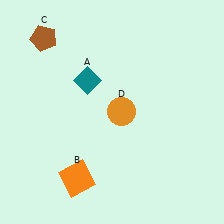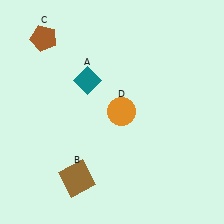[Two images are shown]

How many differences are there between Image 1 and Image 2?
There is 1 difference between the two images.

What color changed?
The square (B) changed from orange in Image 1 to brown in Image 2.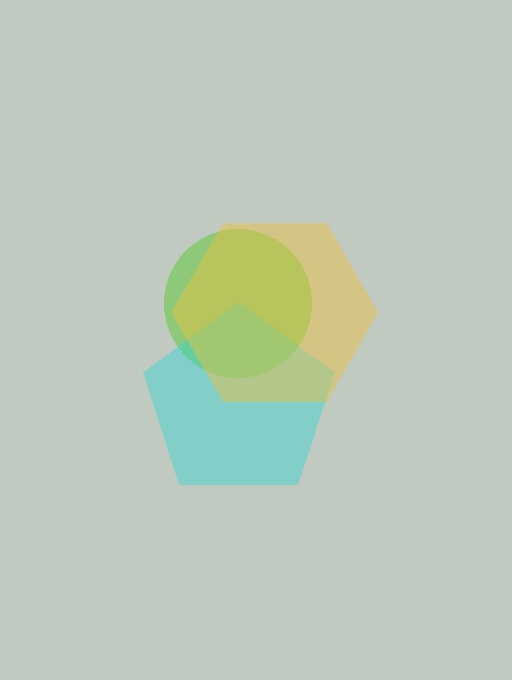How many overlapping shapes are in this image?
There are 3 overlapping shapes in the image.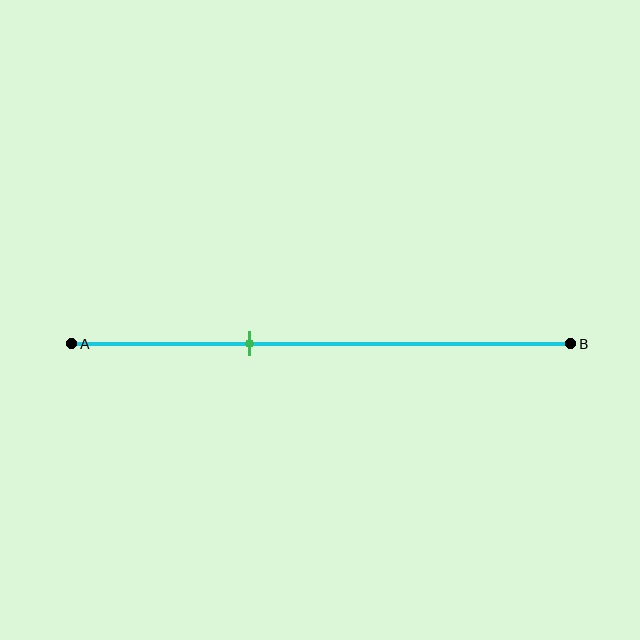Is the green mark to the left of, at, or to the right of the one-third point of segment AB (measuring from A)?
The green mark is approximately at the one-third point of segment AB.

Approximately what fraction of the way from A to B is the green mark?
The green mark is approximately 35% of the way from A to B.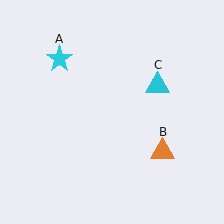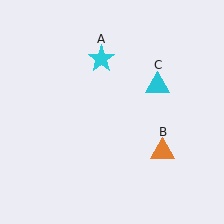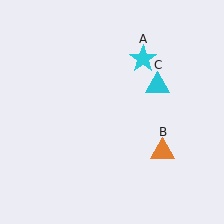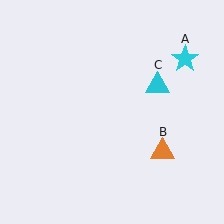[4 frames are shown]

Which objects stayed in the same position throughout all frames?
Orange triangle (object B) and cyan triangle (object C) remained stationary.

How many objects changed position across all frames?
1 object changed position: cyan star (object A).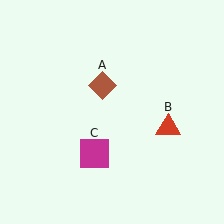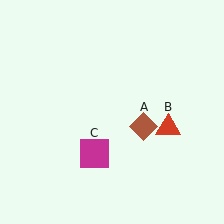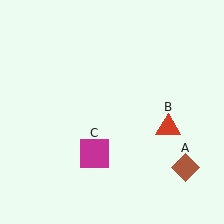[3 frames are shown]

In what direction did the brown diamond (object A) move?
The brown diamond (object A) moved down and to the right.